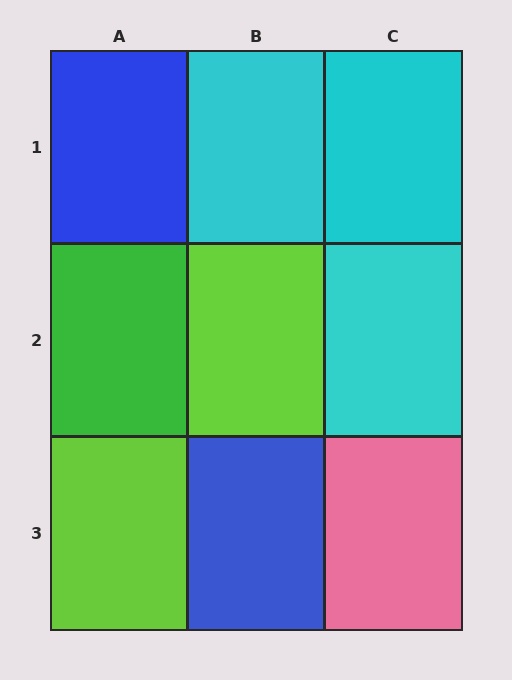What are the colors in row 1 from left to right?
Blue, cyan, cyan.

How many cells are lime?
2 cells are lime.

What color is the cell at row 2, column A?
Green.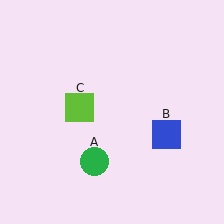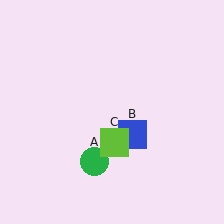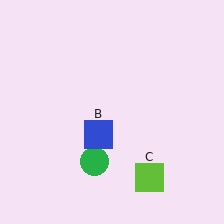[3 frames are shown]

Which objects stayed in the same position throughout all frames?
Green circle (object A) remained stationary.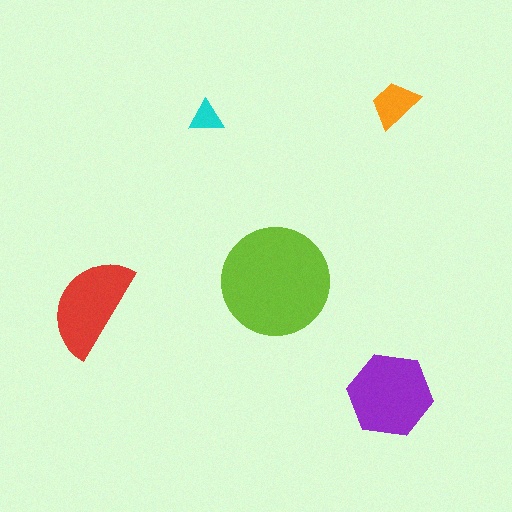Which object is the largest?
The lime circle.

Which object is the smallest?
The cyan triangle.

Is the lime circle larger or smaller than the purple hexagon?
Larger.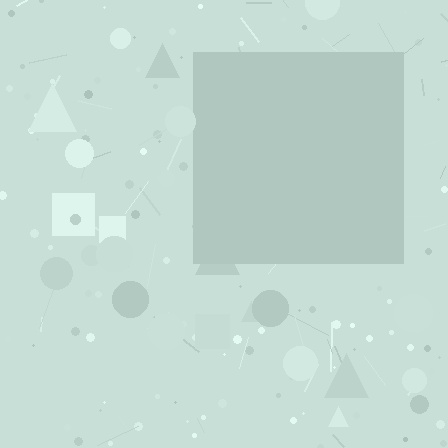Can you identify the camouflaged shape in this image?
The camouflaged shape is a square.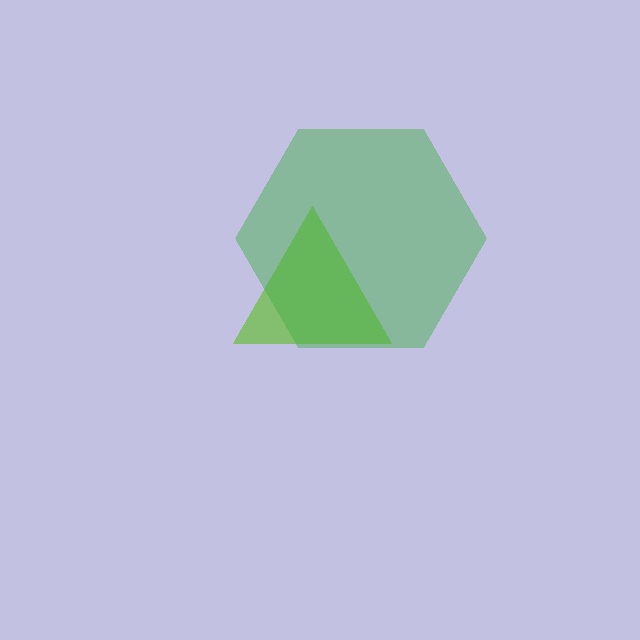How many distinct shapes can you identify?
There are 2 distinct shapes: a lime triangle, a green hexagon.